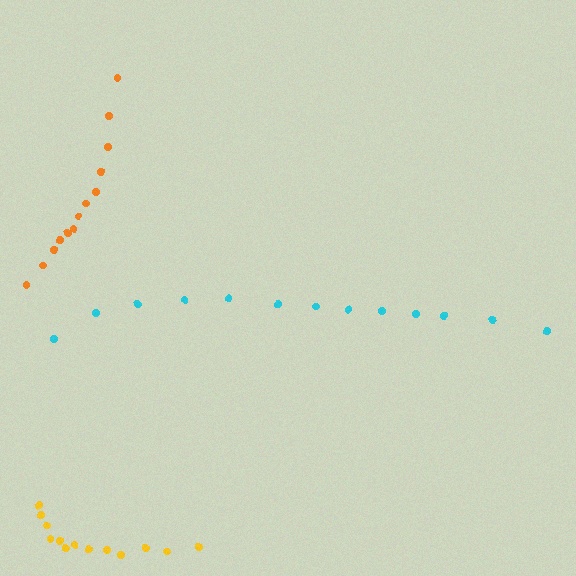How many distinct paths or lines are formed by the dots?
There are 3 distinct paths.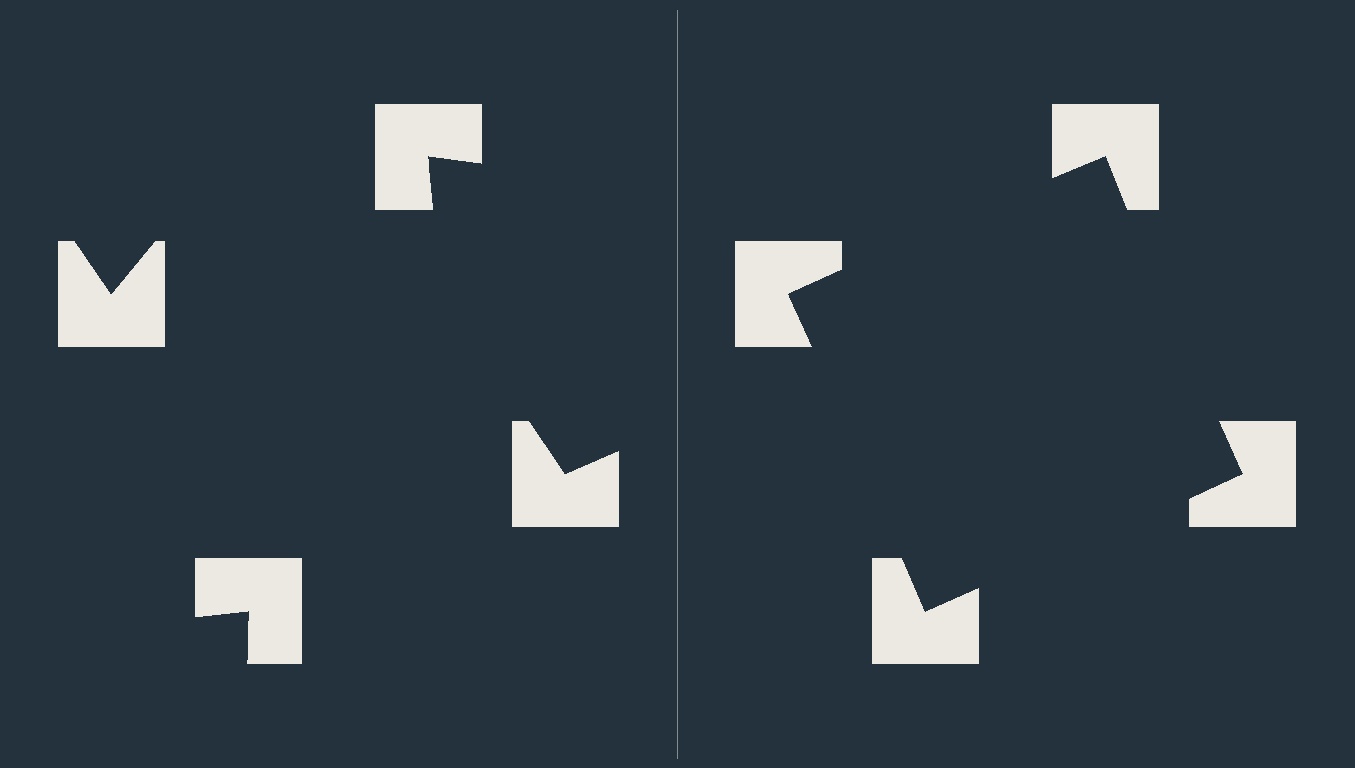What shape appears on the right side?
An illusory square.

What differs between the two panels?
The notched squares are positioned identically on both sides; only the wedge orientations differ. On the right they align to a square; on the left they are misaligned.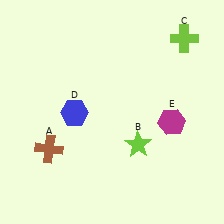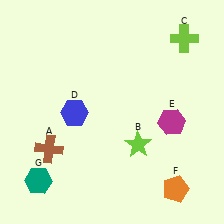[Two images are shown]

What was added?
An orange pentagon (F), a teal hexagon (G) were added in Image 2.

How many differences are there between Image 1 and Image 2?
There are 2 differences between the two images.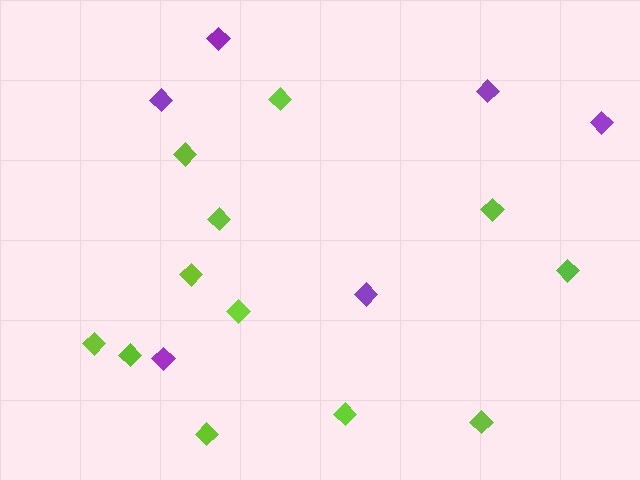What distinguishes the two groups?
There are 2 groups: one group of lime diamonds (12) and one group of purple diamonds (6).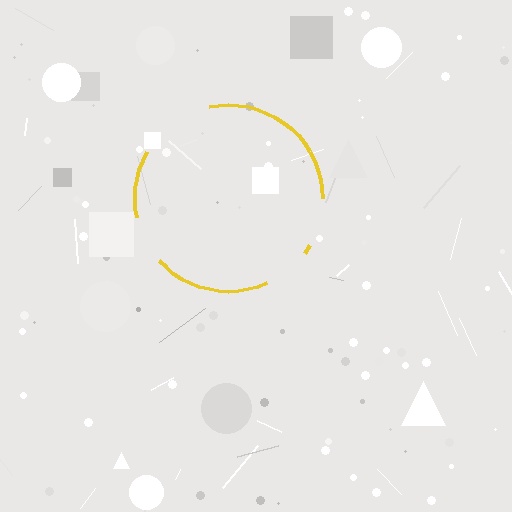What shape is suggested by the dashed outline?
The dashed outline suggests a circle.